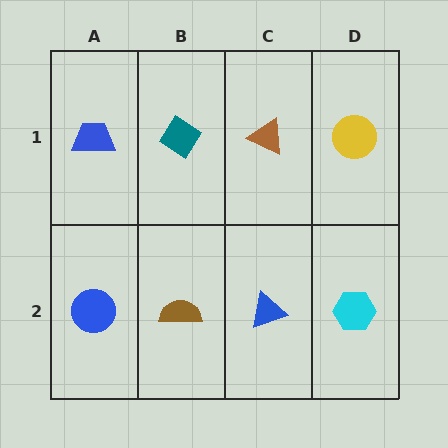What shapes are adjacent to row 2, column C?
A brown triangle (row 1, column C), a brown semicircle (row 2, column B), a cyan hexagon (row 2, column D).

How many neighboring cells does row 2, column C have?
3.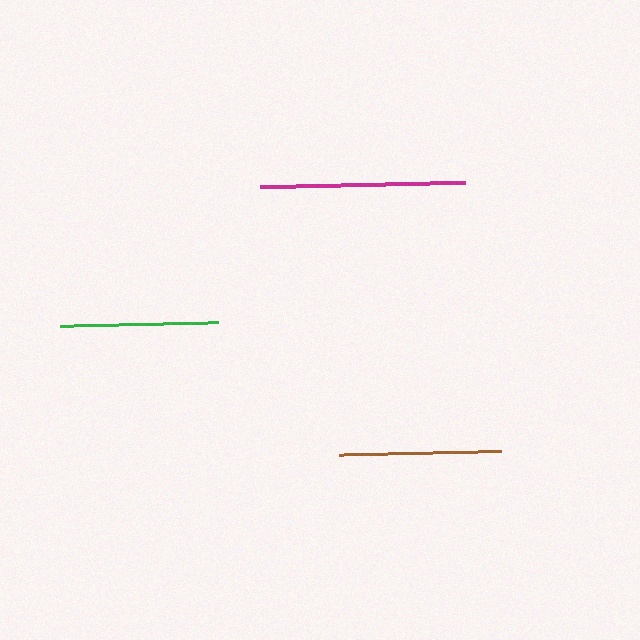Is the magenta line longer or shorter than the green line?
The magenta line is longer than the green line.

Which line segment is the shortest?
The green line is the shortest at approximately 158 pixels.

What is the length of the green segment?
The green segment is approximately 158 pixels long.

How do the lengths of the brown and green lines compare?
The brown and green lines are approximately the same length.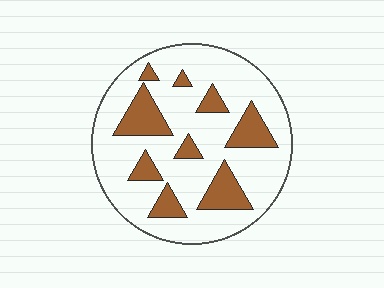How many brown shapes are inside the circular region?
9.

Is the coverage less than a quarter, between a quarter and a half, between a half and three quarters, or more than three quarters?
Less than a quarter.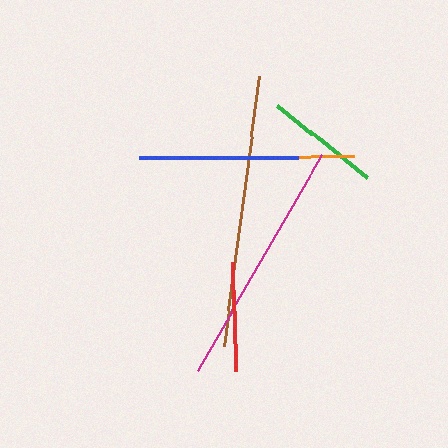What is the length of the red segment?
The red segment is approximately 110 pixels long.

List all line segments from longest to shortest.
From longest to shortest: brown, magenta, blue, orange, green, red.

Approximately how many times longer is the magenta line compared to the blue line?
The magenta line is approximately 1.6 times the length of the blue line.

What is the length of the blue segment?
The blue segment is approximately 159 pixels long.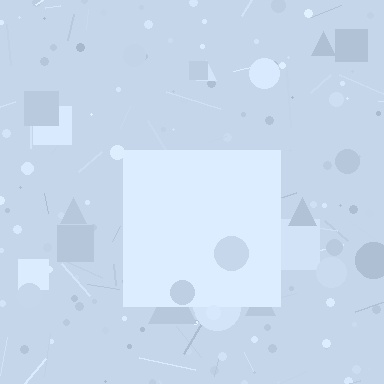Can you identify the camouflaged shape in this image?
The camouflaged shape is a square.